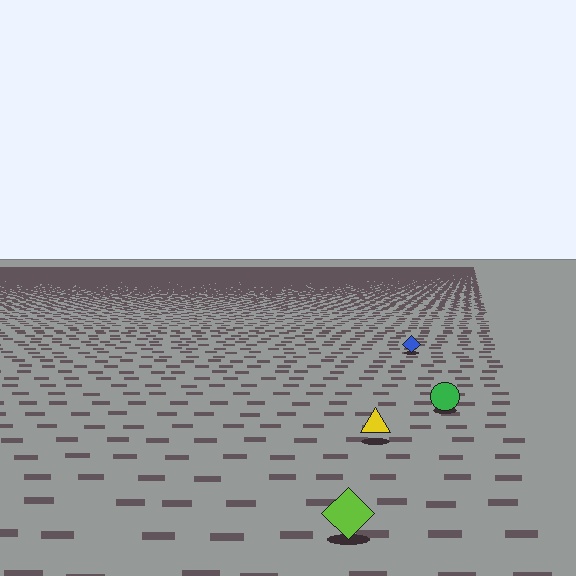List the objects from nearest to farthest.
From nearest to farthest: the lime diamond, the yellow triangle, the green circle, the blue diamond.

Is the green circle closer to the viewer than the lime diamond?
No. The lime diamond is closer — you can tell from the texture gradient: the ground texture is coarser near it.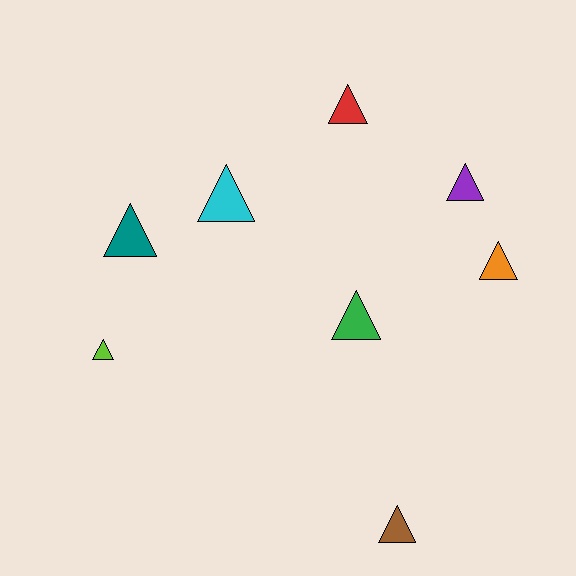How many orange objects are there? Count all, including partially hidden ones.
There is 1 orange object.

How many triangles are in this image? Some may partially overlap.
There are 8 triangles.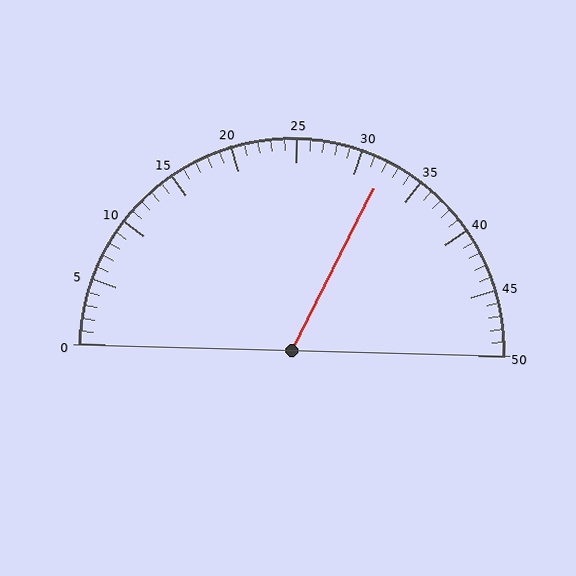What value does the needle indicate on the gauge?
The needle indicates approximately 32.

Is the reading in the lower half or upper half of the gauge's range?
The reading is in the upper half of the range (0 to 50).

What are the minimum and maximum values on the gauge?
The gauge ranges from 0 to 50.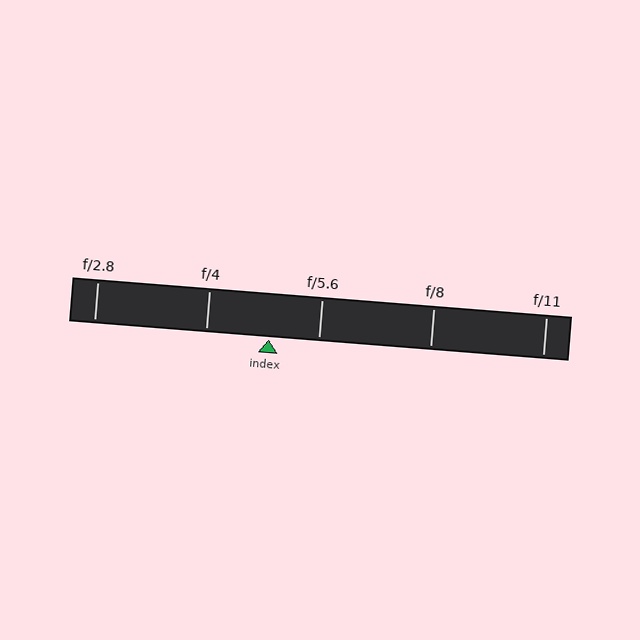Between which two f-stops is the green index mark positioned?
The index mark is between f/4 and f/5.6.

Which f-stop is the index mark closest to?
The index mark is closest to f/5.6.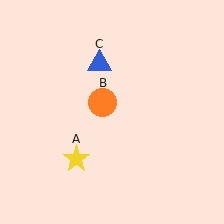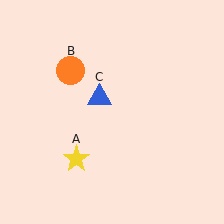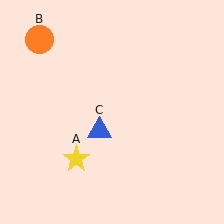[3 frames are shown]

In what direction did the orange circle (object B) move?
The orange circle (object B) moved up and to the left.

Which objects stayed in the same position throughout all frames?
Yellow star (object A) remained stationary.